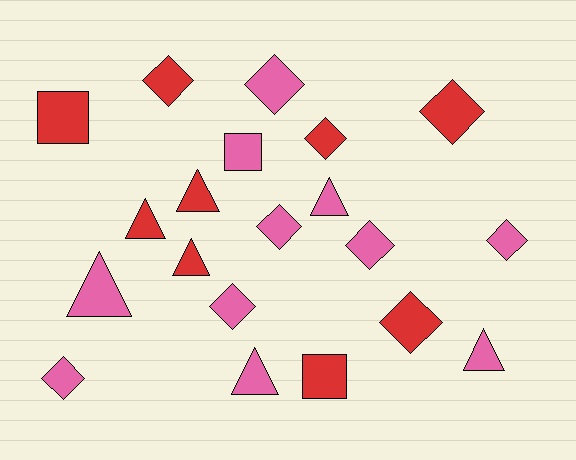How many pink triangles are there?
There are 4 pink triangles.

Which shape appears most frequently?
Diamond, with 10 objects.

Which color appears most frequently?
Pink, with 11 objects.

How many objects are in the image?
There are 20 objects.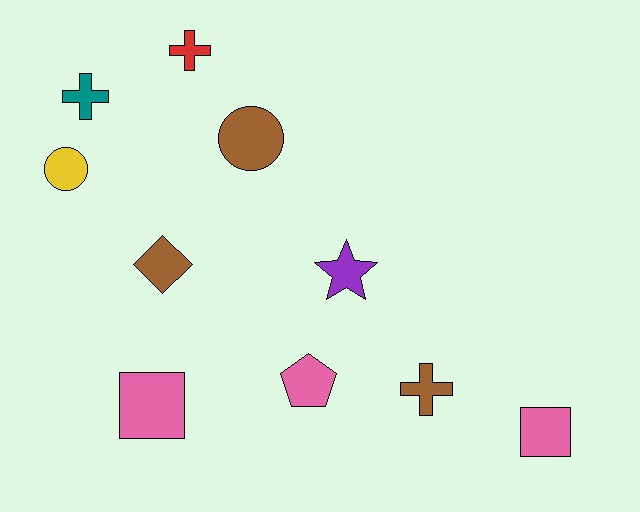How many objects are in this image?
There are 10 objects.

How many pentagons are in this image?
There is 1 pentagon.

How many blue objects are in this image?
There are no blue objects.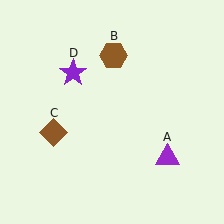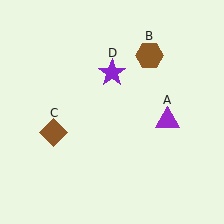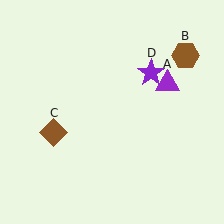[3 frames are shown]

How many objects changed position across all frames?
3 objects changed position: purple triangle (object A), brown hexagon (object B), purple star (object D).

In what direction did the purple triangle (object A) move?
The purple triangle (object A) moved up.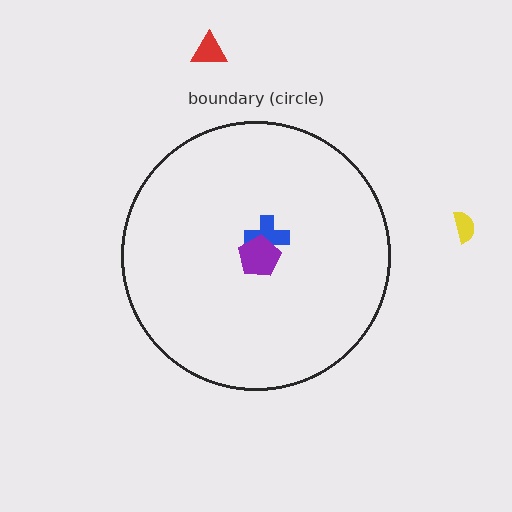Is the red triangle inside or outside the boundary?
Outside.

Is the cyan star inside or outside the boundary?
Inside.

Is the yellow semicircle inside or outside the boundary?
Outside.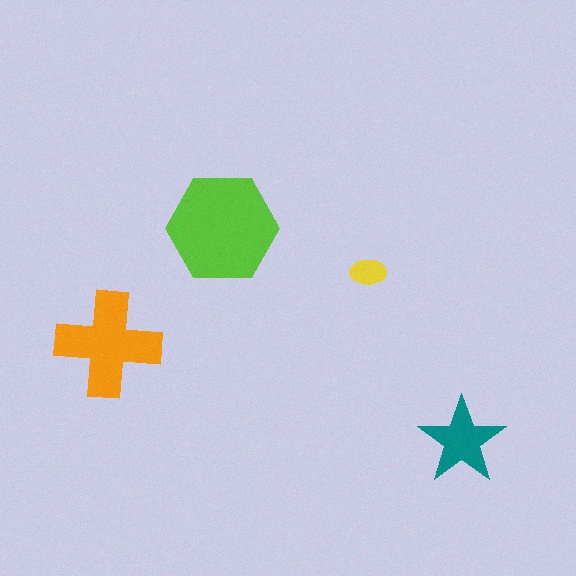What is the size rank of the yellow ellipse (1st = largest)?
4th.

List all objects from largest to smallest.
The lime hexagon, the orange cross, the teal star, the yellow ellipse.